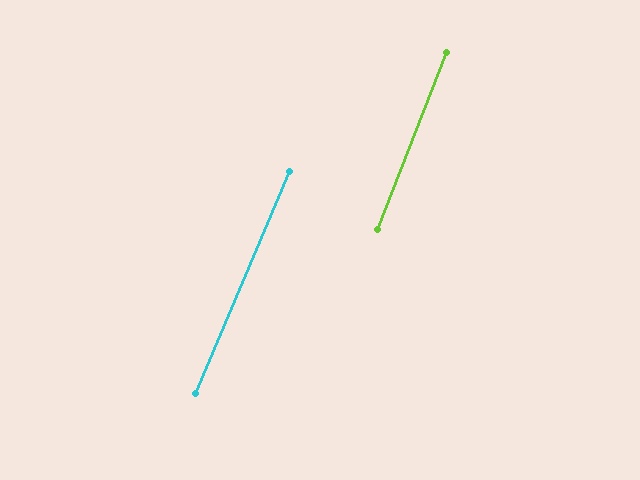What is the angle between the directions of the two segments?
Approximately 2 degrees.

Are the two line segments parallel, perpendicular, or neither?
Parallel — their directions differ by only 1.6°.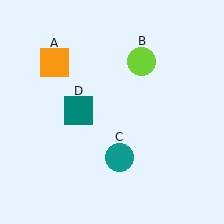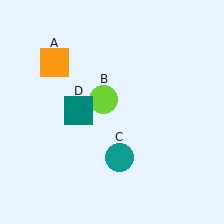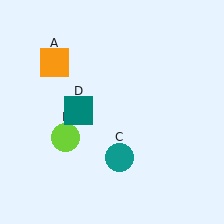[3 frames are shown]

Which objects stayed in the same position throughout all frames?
Orange square (object A) and teal circle (object C) and teal square (object D) remained stationary.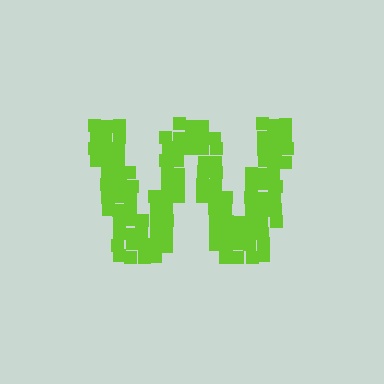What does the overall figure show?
The overall figure shows the letter W.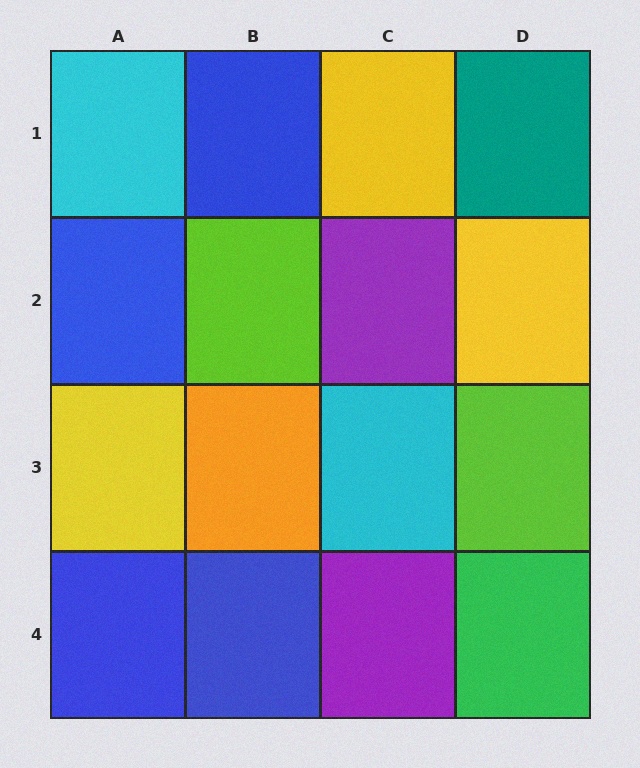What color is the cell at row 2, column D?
Yellow.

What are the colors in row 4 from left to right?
Blue, blue, purple, green.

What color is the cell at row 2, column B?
Lime.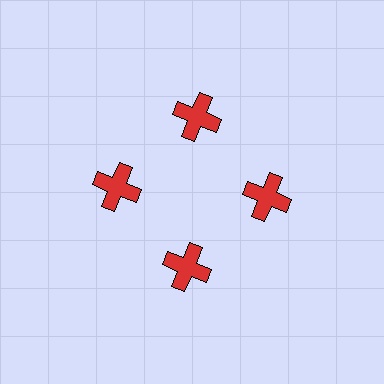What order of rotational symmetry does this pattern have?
This pattern has 4-fold rotational symmetry.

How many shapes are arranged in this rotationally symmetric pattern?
There are 4 shapes, arranged in 4 groups of 1.